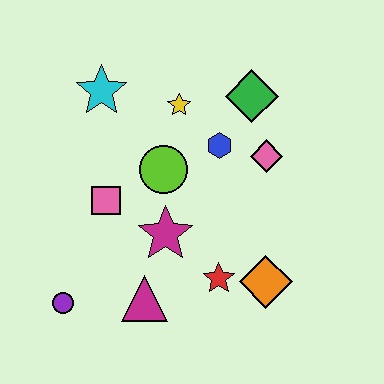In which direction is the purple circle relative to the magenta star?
The purple circle is to the left of the magenta star.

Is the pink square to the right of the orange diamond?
No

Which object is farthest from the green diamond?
The purple circle is farthest from the green diamond.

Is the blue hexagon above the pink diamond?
Yes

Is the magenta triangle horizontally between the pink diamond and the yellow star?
No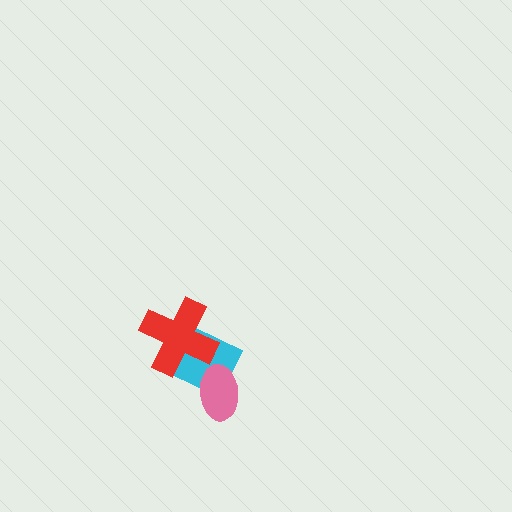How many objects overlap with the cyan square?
2 objects overlap with the cyan square.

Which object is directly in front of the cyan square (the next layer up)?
The red cross is directly in front of the cyan square.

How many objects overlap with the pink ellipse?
1 object overlaps with the pink ellipse.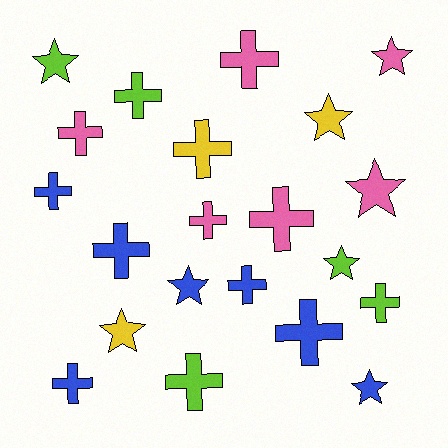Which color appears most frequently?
Blue, with 7 objects.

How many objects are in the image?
There are 21 objects.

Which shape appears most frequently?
Cross, with 13 objects.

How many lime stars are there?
There are 2 lime stars.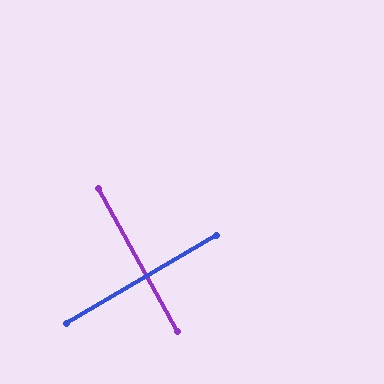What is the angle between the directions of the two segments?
Approximately 88 degrees.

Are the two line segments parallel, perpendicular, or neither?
Perpendicular — they meet at approximately 88°.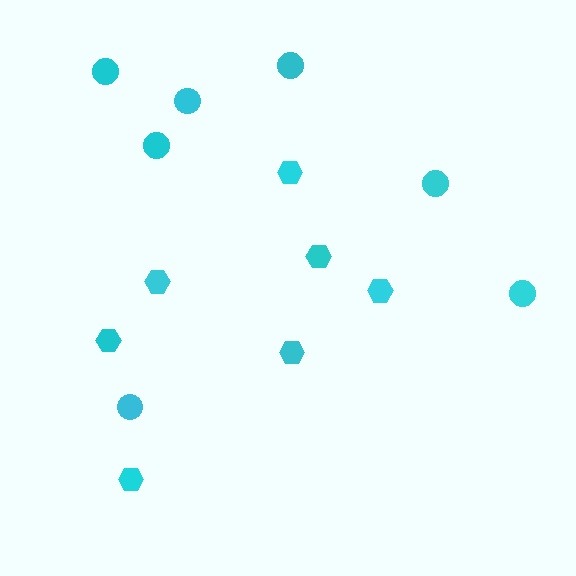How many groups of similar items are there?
There are 2 groups: one group of hexagons (7) and one group of circles (7).